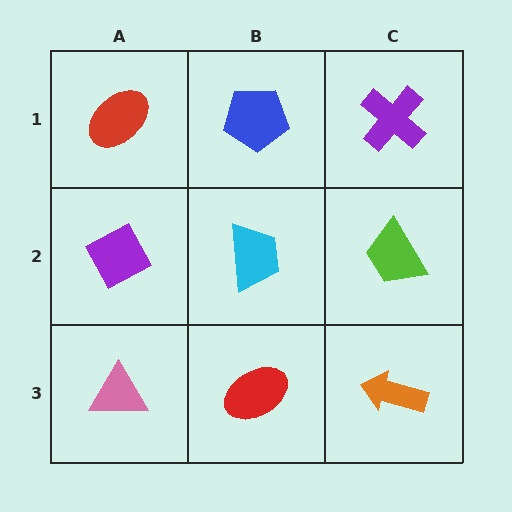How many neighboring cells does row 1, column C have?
2.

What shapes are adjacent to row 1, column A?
A purple diamond (row 2, column A), a blue pentagon (row 1, column B).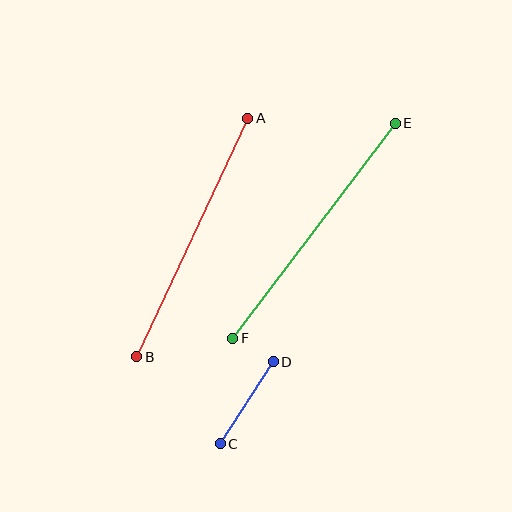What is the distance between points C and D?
The distance is approximately 98 pixels.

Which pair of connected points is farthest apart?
Points E and F are farthest apart.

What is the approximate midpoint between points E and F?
The midpoint is at approximately (314, 231) pixels.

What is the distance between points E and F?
The distance is approximately 269 pixels.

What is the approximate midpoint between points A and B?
The midpoint is at approximately (192, 237) pixels.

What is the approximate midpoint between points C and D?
The midpoint is at approximately (247, 403) pixels.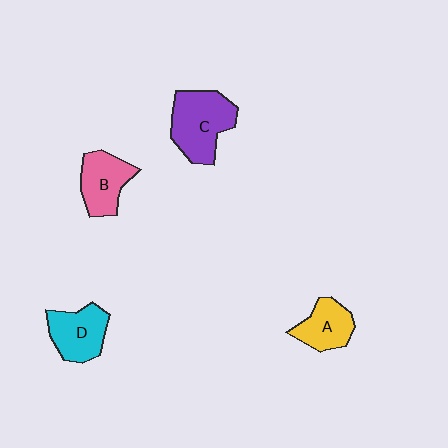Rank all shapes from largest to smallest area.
From largest to smallest: C (purple), D (cyan), B (pink), A (yellow).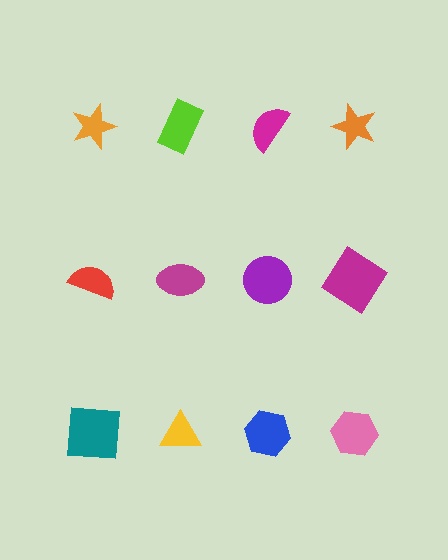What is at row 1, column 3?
A magenta semicircle.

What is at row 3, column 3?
A blue hexagon.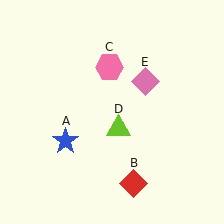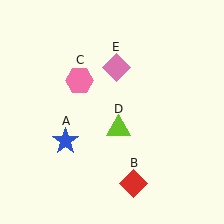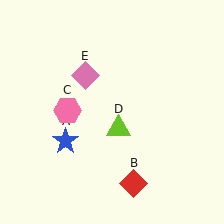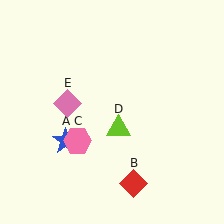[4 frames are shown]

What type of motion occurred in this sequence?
The pink hexagon (object C), pink diamond (object E) rotated counterclockwise around the center of the scene.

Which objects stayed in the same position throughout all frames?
Blue star (object A) and red diamond (object B) and lime triangle (object D) remained stationary.